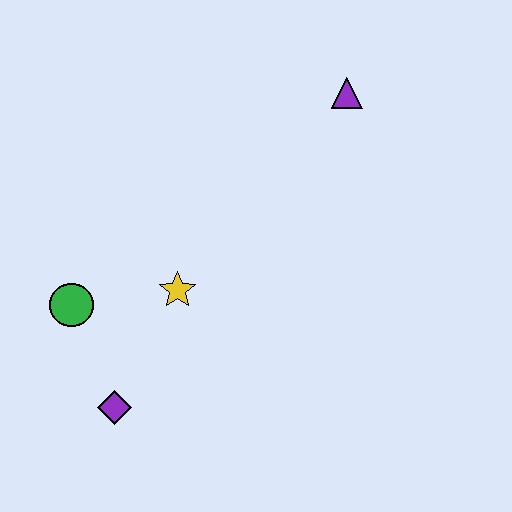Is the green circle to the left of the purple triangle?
Yes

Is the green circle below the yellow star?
Yes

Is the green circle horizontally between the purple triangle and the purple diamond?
No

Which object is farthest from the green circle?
The purple triangle is farthest from the green circle.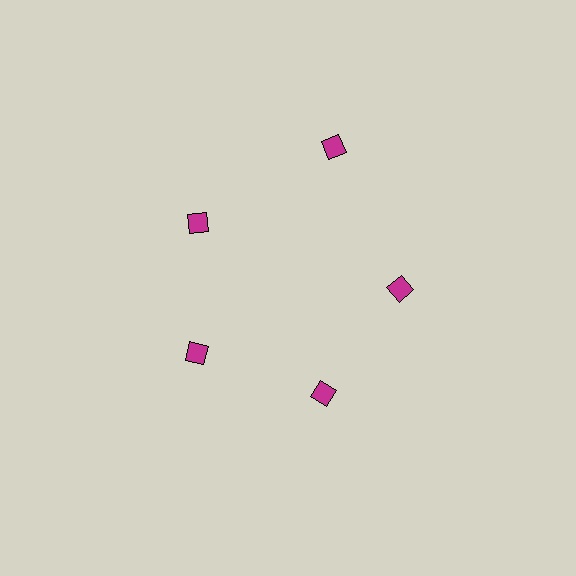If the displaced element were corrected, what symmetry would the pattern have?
It would have 5-fold rotational symmetry — the pattern would map onto itself every 72 degrees.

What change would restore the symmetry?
The symmetry would be restored by moving it inward, back onto the ring so that all 5 diamonds sit at equal angles and equal distance from the center.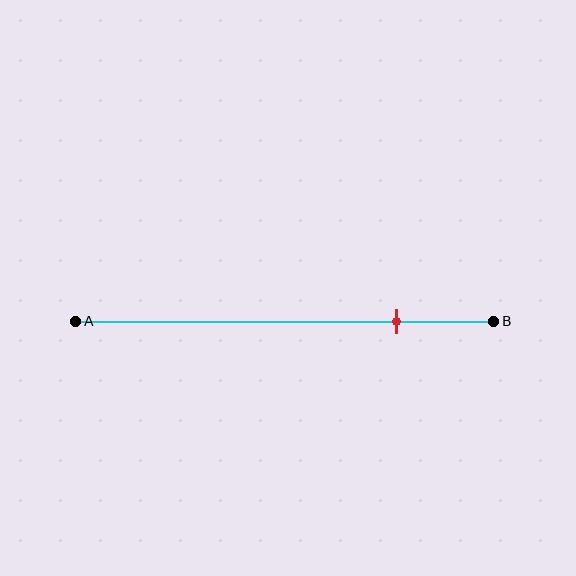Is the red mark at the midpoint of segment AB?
No, the mark is at about 75% from A, not at the 50% midpoint.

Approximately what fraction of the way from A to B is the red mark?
The red mark is approximately 75% of the way from A to B.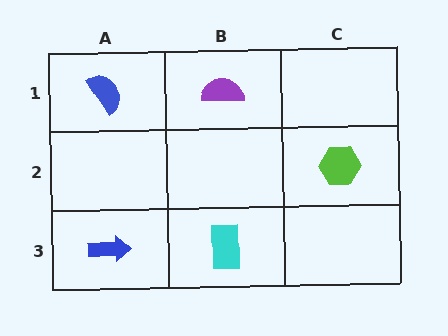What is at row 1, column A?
A blue semicircle.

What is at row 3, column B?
A cyan rectangle.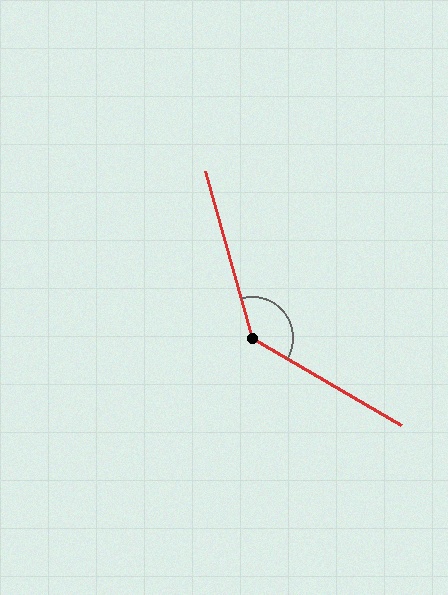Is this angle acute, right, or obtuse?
It is obtuse.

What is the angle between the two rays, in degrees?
Approximately 136 degrees.